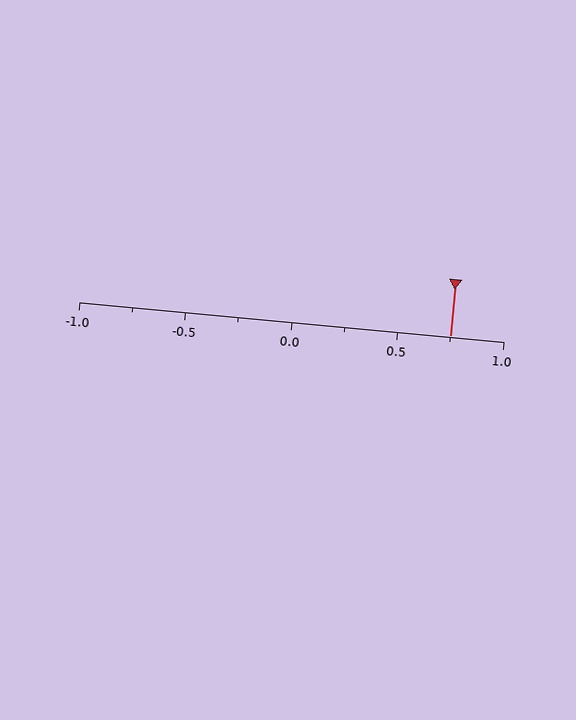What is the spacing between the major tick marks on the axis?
The major ticks are spaced 0.5 apart.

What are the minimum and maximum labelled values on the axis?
The axis runs from -1.0 to 1.0.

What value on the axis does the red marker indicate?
The marker indicates approximately 0.75.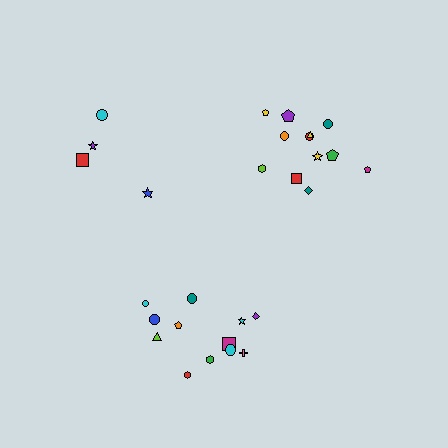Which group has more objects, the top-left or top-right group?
The top-right group.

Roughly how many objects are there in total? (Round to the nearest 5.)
Roughly 30 objects in total.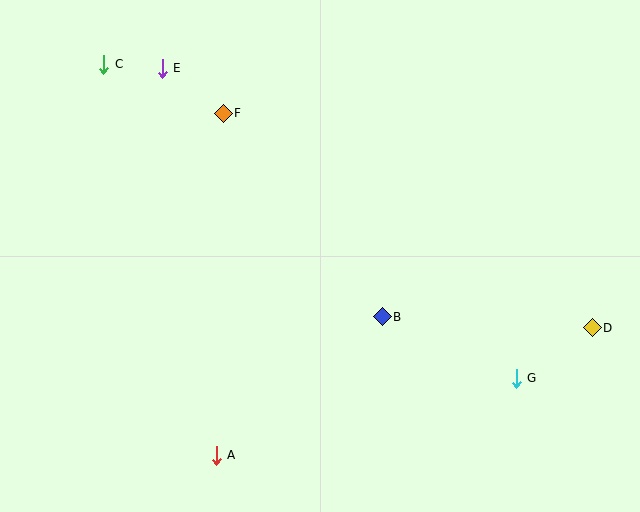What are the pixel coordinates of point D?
Point D is at (592, 328).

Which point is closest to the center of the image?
Point B at (382, 317) is closest to the center.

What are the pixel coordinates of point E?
Point E is at (162, 68).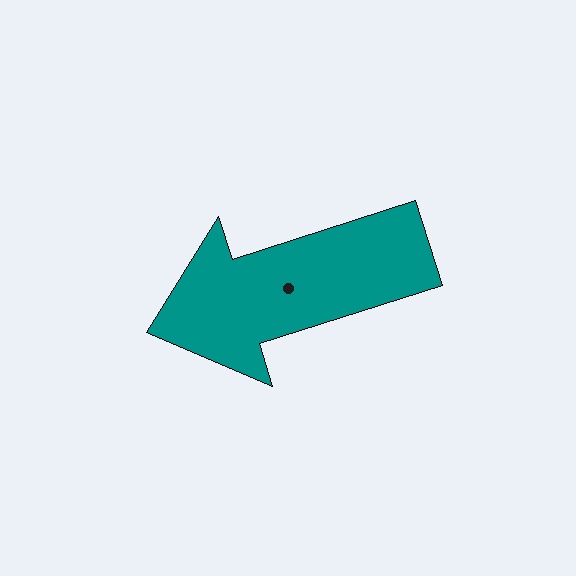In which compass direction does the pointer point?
West.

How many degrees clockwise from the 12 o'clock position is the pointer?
Approximately 252 degrees.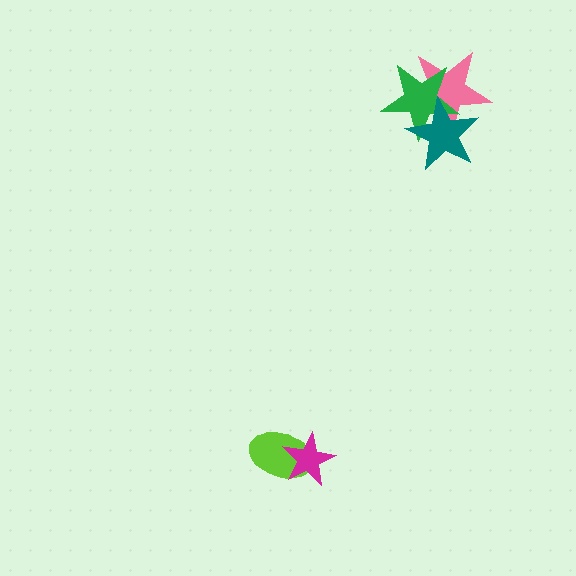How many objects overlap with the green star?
2 objects overlap with the green star.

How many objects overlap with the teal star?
2 objects overlap with the teal star.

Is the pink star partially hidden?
Yes, it is partially covered by another shape.